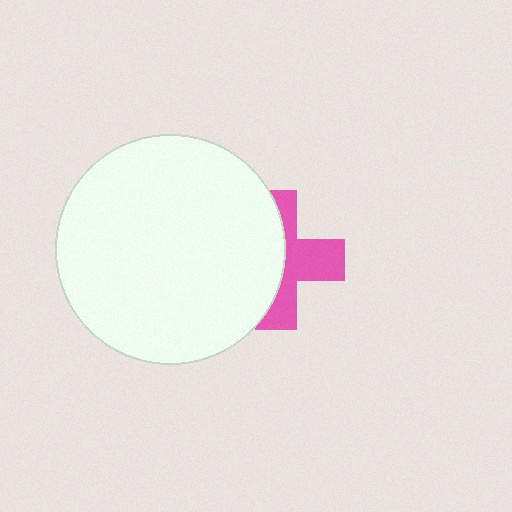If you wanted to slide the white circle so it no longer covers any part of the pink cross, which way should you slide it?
Slide it left — that is the most direct way to separate the two shapes.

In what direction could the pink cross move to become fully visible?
The pink cross could move right. That would shift it out from behind the white circle entirely.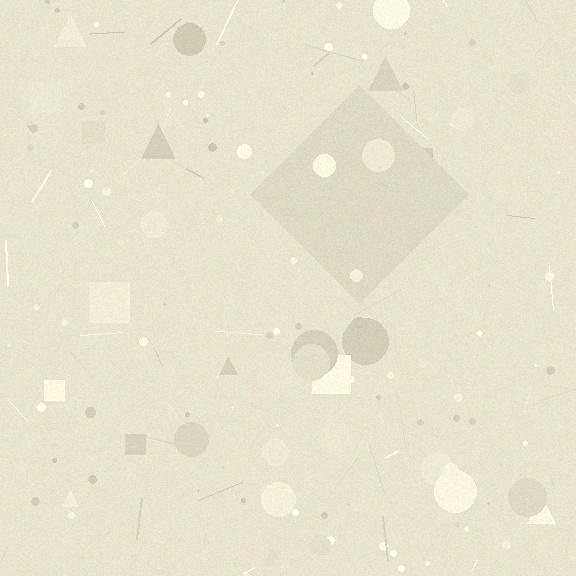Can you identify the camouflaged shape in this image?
The camouflaged shape is a diamond.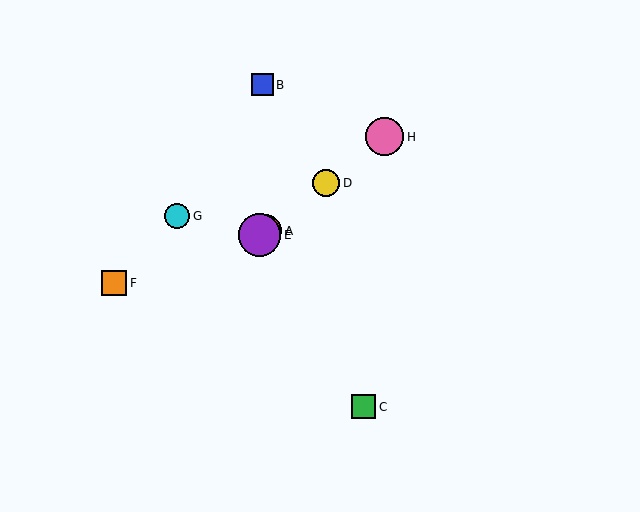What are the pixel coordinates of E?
Object E is at (260, 235).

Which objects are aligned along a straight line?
Objects A, D, E, H are aligned along a straight line.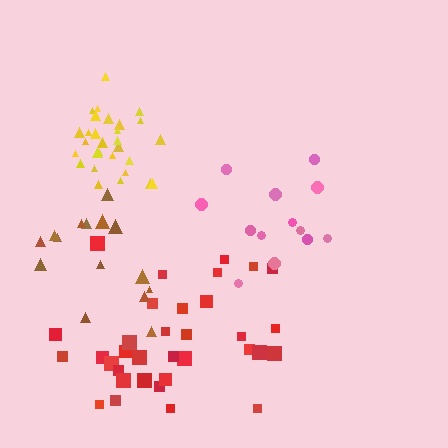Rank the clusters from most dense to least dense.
yellow, red, brown, pink.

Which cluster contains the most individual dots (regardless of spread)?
Red (34).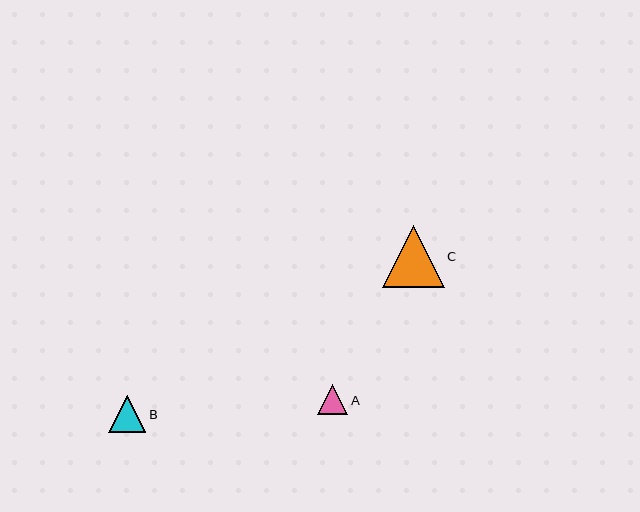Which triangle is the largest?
Triangle C is the largest with a size of approximately 62 pixels.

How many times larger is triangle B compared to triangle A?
Triangle B is approximately 1.2 times the size of triangle A.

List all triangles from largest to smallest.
From largest to smallest: C, B, A.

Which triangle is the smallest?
Triangle A is the smallest with a size of approximately 30 pixels.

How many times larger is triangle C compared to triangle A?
Triangle C is approximately 2.1 times the size of triangle A.